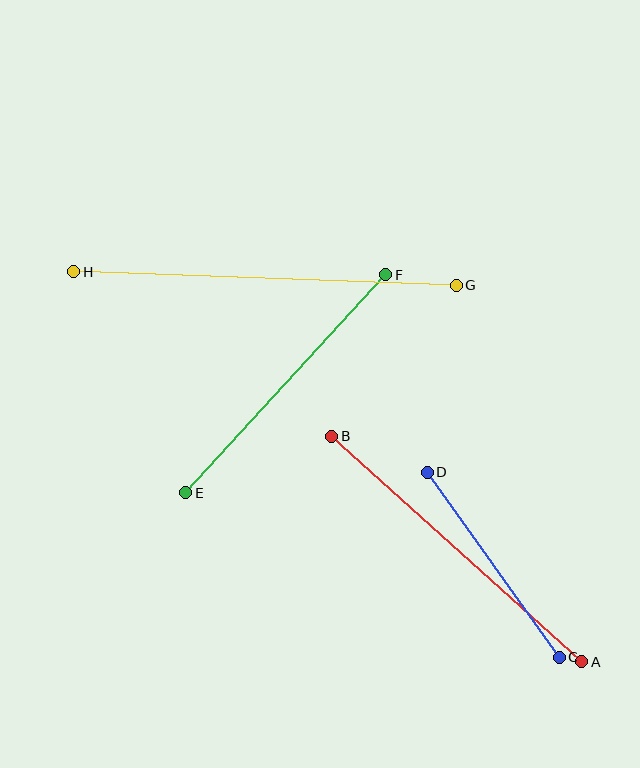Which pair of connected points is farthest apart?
Points G and H are farthest apart.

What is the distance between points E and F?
The distance is approximately 296 pixels.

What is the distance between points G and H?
The distance is approximately 383 pixels.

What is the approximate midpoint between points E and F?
The midpoint is at approximately (286, 384) pixels.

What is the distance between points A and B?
The distance is approximately 337 pixels.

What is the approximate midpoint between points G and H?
The midpoint is at approximately (265, 278) pixels.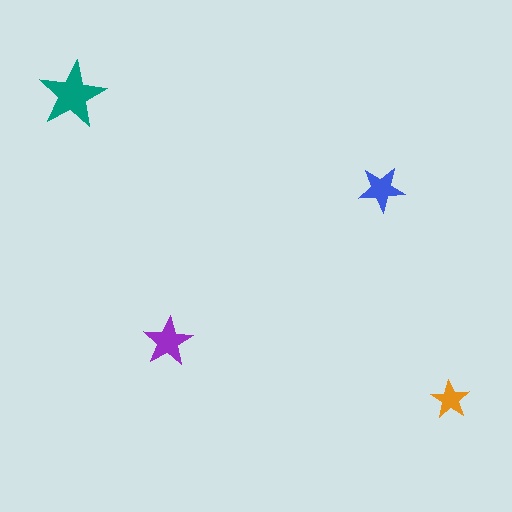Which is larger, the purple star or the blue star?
The purple one.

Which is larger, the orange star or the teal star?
The teal one.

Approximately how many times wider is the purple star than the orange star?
About 1.5 times wider.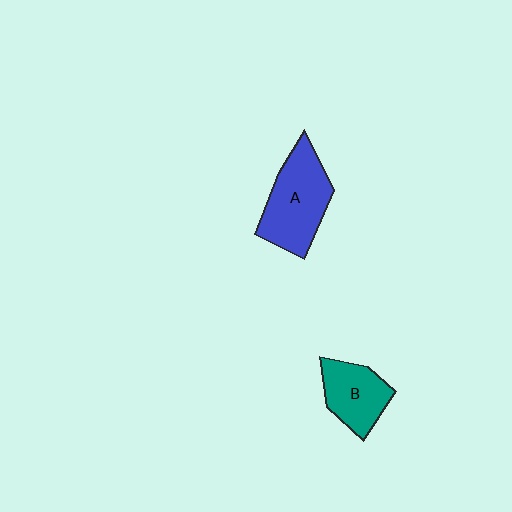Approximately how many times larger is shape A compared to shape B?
Approximately 1.4 times.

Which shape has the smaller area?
Shape B (teal).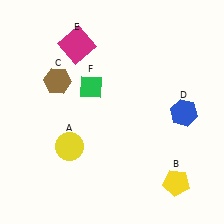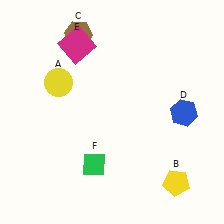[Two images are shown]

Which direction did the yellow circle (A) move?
The yellow circle (A) moved up.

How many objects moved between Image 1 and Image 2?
3 objects moved between the two images.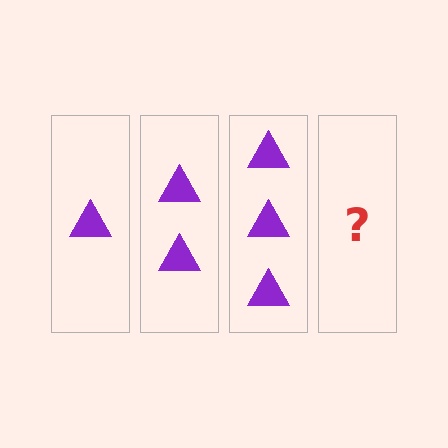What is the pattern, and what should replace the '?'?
The pattern is that each step adds one more triangle. The '?' should be 4 triangles.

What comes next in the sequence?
The next element should be 4 triangles.